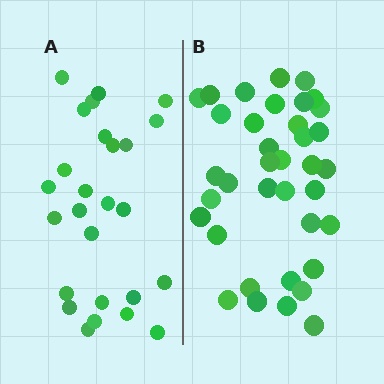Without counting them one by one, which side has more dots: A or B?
Region B (the right region) has more dots.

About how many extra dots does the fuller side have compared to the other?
Region B has roughly 12 or so more dots than region A.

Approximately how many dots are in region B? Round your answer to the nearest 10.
About 40 dots. (The exact count is 37, which rounds to 40.)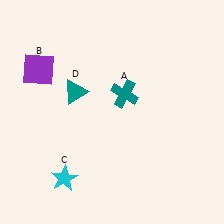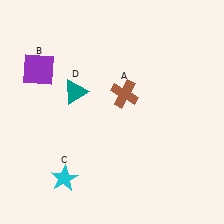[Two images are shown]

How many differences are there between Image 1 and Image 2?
There is 1 difference between the two images.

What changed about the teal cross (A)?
In Image 1, A is teal. In Image 2, it changed to brown.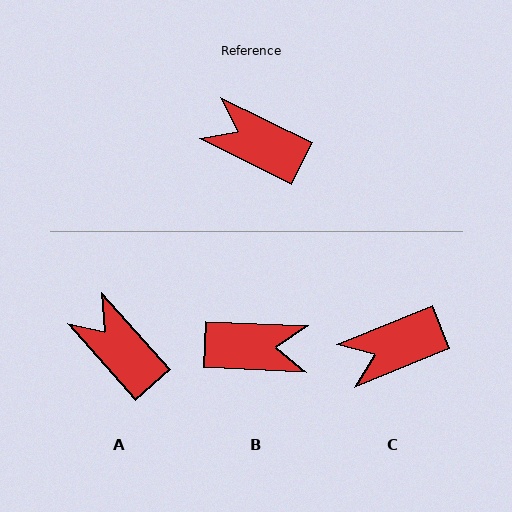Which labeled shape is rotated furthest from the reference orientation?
B, about 156 degrees away.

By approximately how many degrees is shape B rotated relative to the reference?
Approximately 156 degrees clockwise.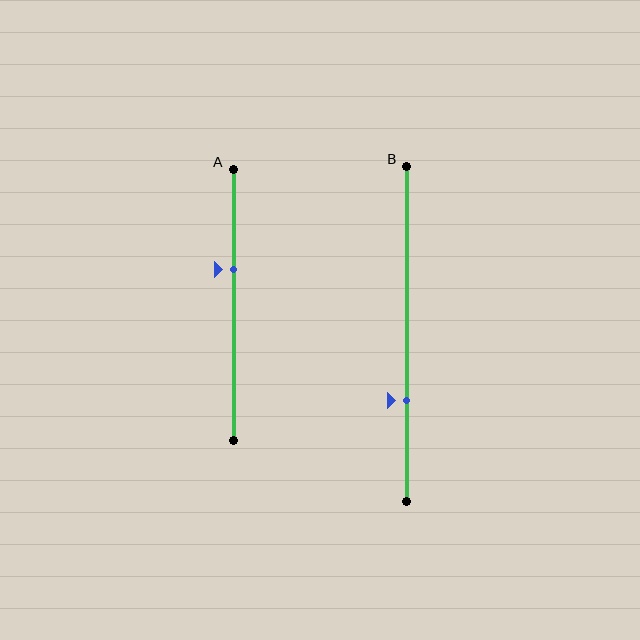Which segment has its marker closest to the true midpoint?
Segment A has its marker closest to the true midpoint.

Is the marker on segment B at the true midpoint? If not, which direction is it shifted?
No, the marker on segment B is shifted downward by about 20% of the segment length.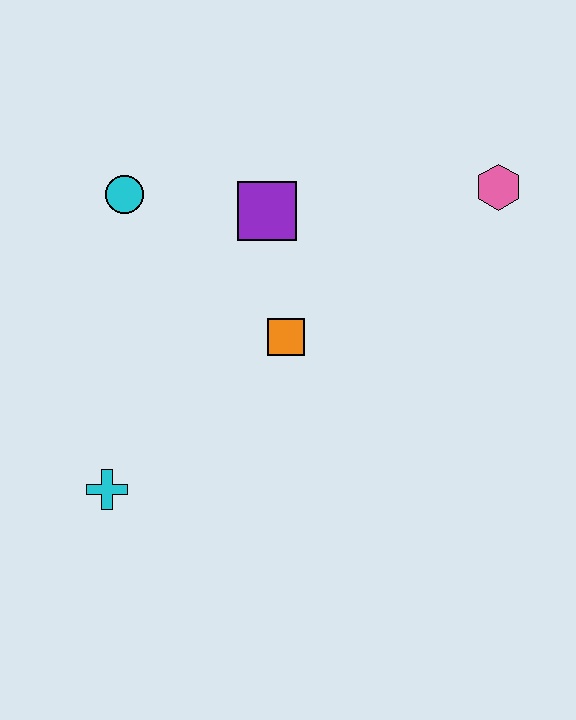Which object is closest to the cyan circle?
The purple square is closest to the cyan circle.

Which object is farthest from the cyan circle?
The pink hexagon is farthest from the cyan circle.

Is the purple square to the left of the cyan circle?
No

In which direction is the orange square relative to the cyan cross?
The orange square is to the right of the cyan cross.